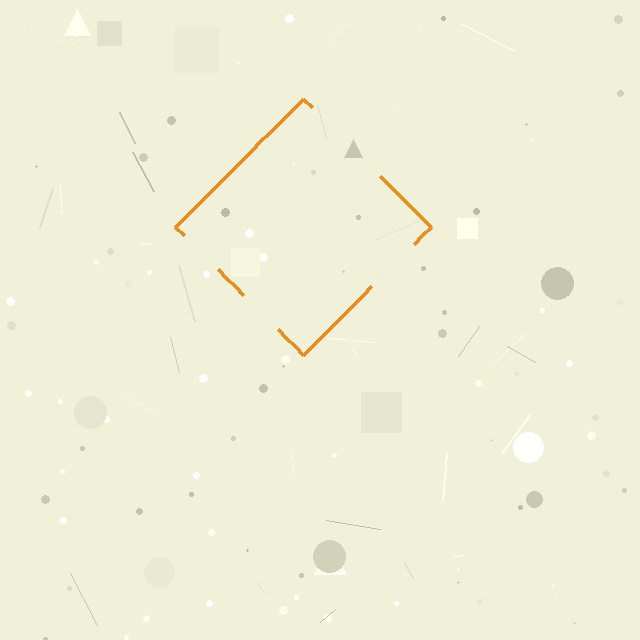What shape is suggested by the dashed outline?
The dashed outline suggests a diamond.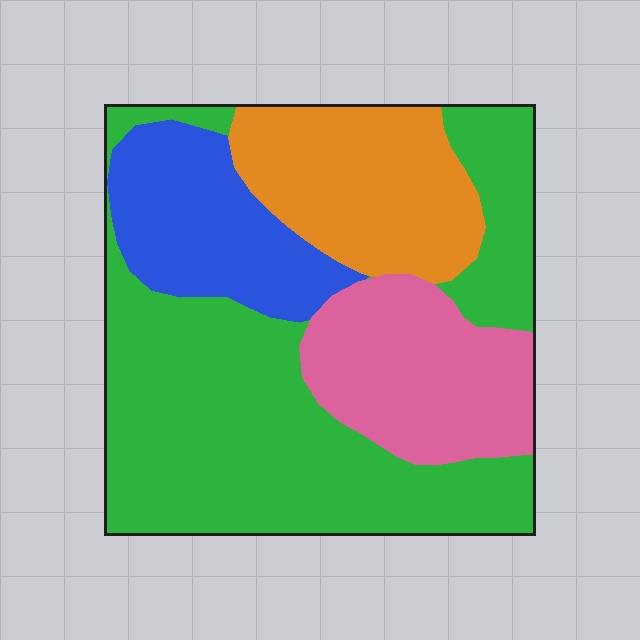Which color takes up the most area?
Green, at roughly 50%.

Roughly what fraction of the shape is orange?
Orange covers around 20% of the shape.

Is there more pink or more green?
Green.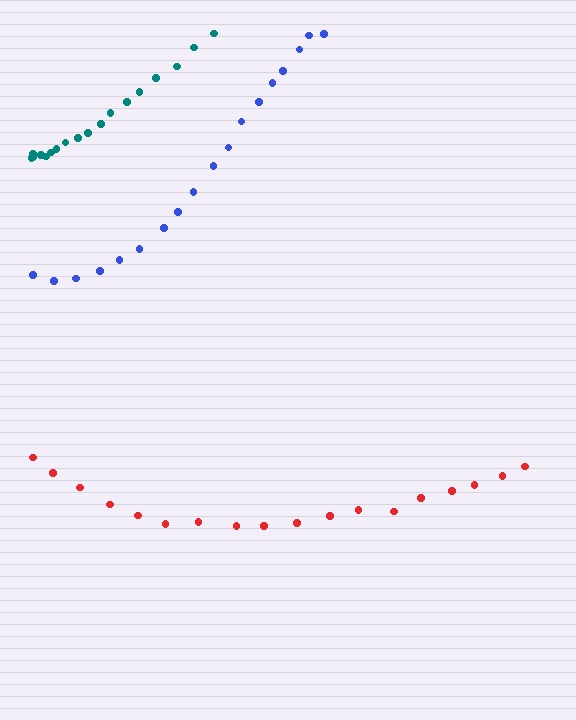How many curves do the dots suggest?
There are 3 distinct paths.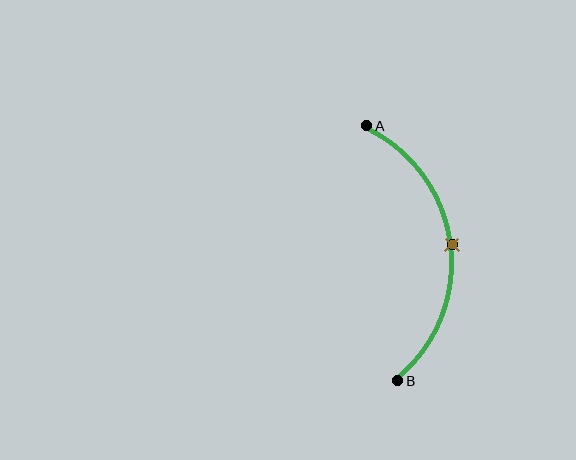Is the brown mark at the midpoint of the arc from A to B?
Yes. The brown mark lies on the arc at equal arc-length from both A and B — it is the arc midpoint.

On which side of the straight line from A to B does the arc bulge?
The arc bulges to the right of the straight line connecting A and B.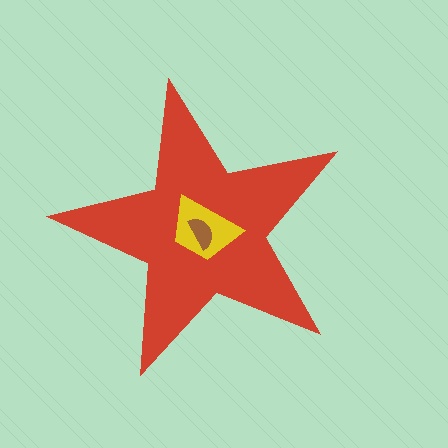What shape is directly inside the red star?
The yellow trapezoid.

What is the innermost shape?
The brown semicircle.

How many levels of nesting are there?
3.